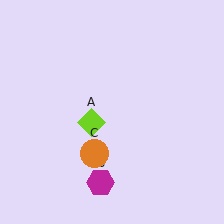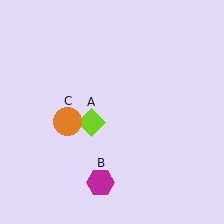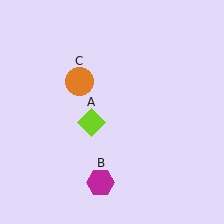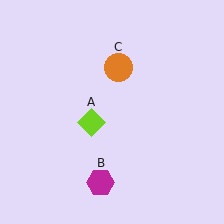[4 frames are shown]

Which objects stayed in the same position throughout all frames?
Lime diamond (object A) and magenta hexagon (object B) remained stationary.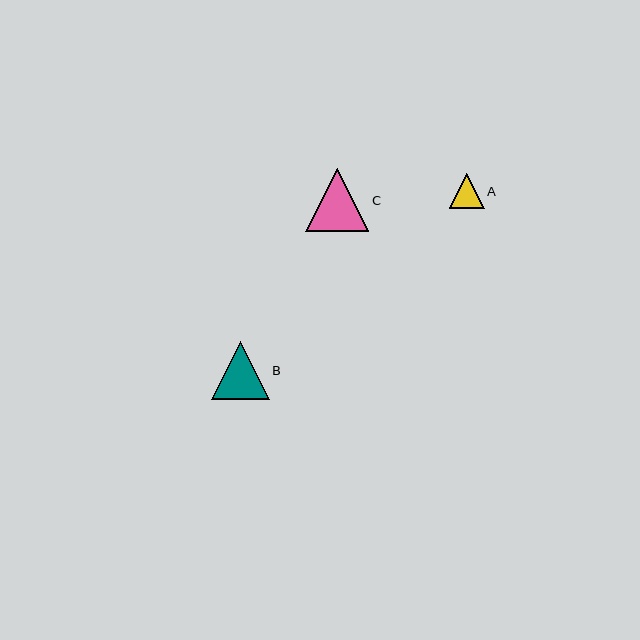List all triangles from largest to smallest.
From largest to smallest: C, B, A.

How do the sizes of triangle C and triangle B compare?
Triangle C and triangle B are approximately the same size.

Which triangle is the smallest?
Triangle A is the smallest with a size of approximately 35 pixels.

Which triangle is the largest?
Triangle C is the largest with a size of approximately 63 pixels.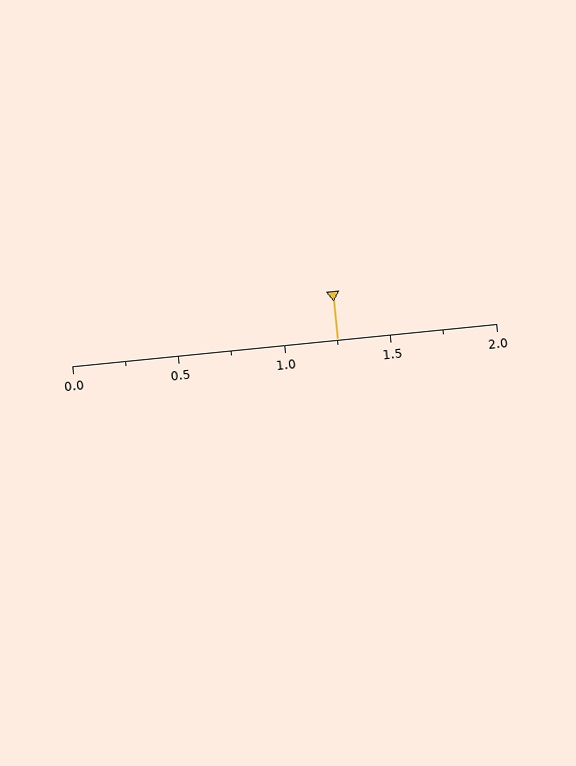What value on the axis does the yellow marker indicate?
The marker indicates approximately 1.25.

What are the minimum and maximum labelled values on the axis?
The axis runs from 0.0 to 2.0.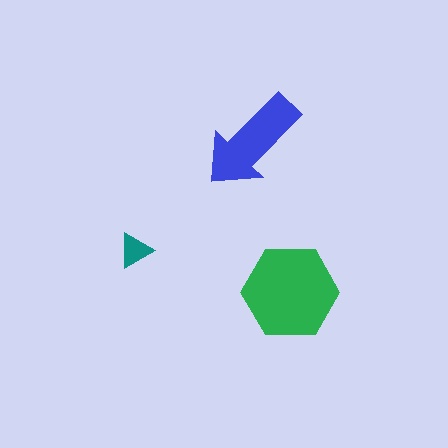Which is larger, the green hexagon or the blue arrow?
The green hexagon.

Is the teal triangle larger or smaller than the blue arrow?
Smaller.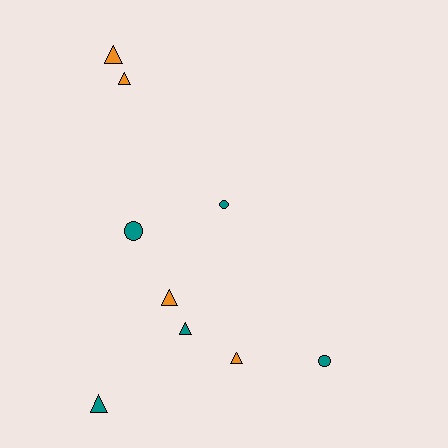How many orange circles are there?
There are no orange circles.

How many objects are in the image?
There are 9 objects.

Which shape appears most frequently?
Triangle, with 6 objects.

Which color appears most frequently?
Teal, with 5 objects.